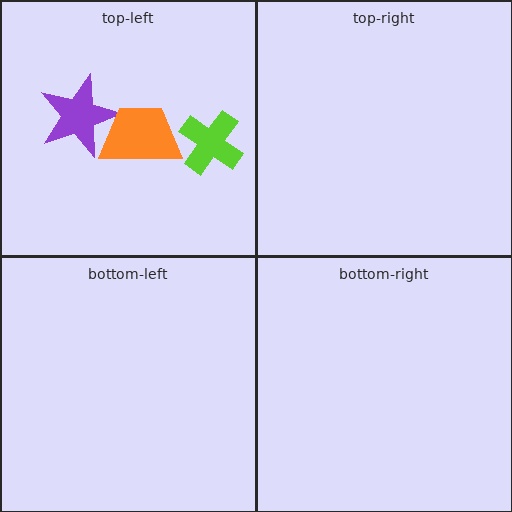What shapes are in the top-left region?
The lime cross, the purple star, the orange trapezoid.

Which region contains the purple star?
The top-left region.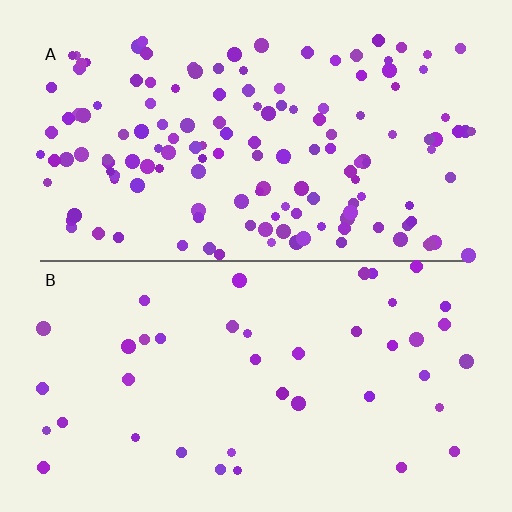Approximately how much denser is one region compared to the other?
Approximately 3.5× — region A over region B.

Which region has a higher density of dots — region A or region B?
A (the top).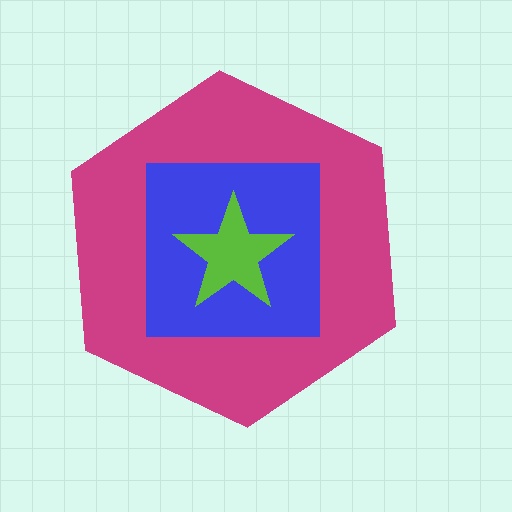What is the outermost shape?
The magenta hexagon.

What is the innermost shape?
The lime star.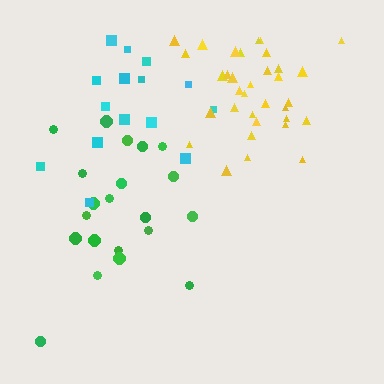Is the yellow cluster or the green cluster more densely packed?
Yellow.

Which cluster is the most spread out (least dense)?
Cyan.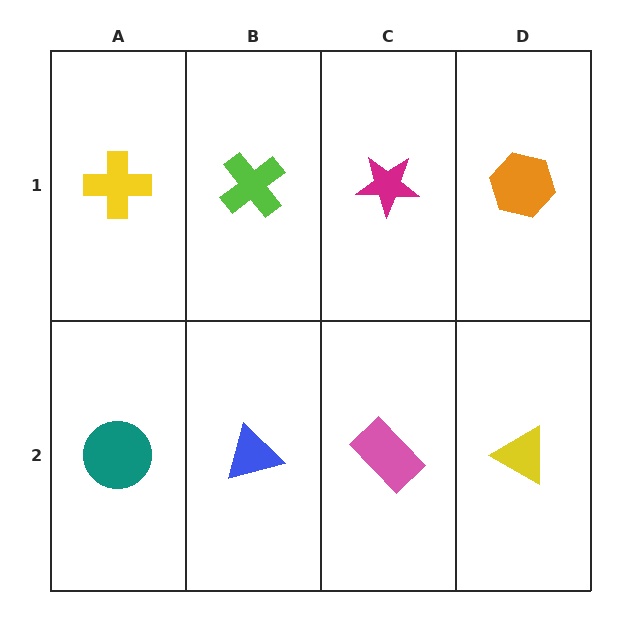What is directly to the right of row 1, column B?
A magenta star.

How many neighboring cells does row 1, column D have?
2.